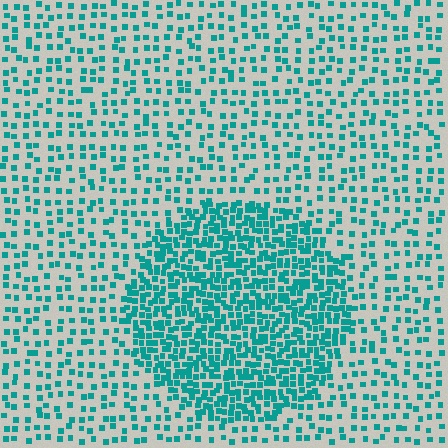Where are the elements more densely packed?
The elements are more densely packed inside the circle boundary.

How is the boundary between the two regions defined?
The boundary is defined by a change in element density (approximately 2.5x ratio). All elements are the same color, size, and shape.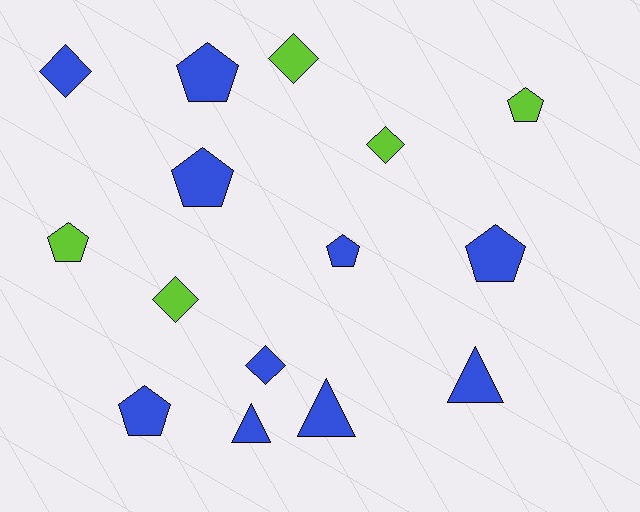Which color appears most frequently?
Blue, with 10 objects.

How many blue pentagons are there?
There are 5 blue pentagons.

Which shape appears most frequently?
Pentagon, with 7 objects.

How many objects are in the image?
There are 15 objects.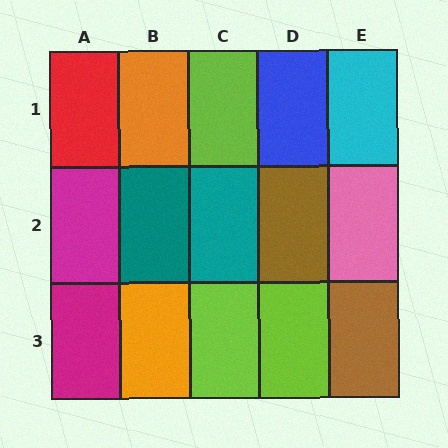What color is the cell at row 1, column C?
Lime.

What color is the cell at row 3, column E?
Brown.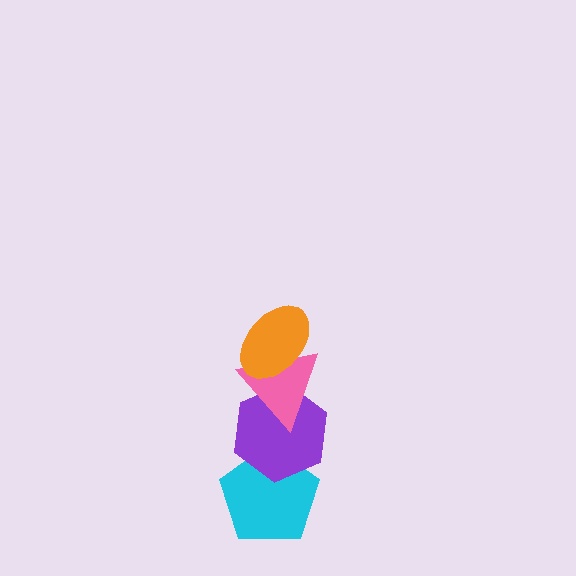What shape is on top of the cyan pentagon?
The purple hexagon is on top of the cyan pentagon.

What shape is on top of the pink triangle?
The orange ellipse is on top of the pink triangle.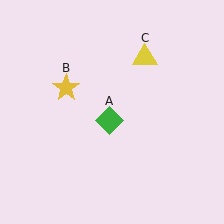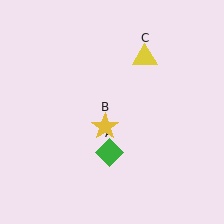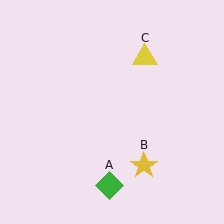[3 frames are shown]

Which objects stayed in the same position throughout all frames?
Yellow triangle (object C) remained stationary.